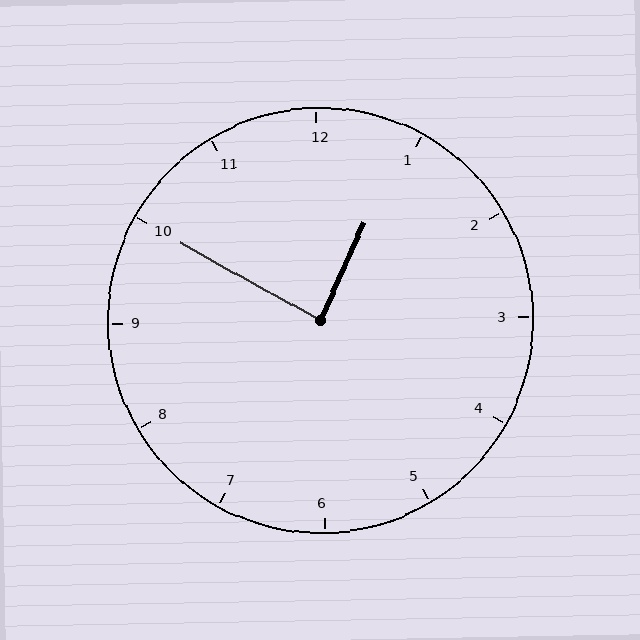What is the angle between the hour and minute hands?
Approximately 85 degrees.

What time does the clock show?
12:50.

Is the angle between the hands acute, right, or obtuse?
It is right.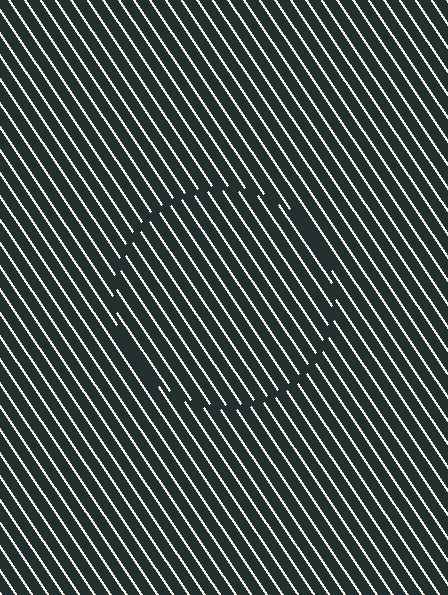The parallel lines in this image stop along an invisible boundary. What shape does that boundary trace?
An illusory circle. The interior of the shape contains the same grating, shifted by half a period — the contour is defined by the phase discontinuity where line-ends from the inner and outer gratings abut.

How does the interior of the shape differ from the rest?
The interior of the shape contains the same grating, shifted by half a period — the contour is defined by the phase discontinuity where line-ends from the inner and outer gratings abut.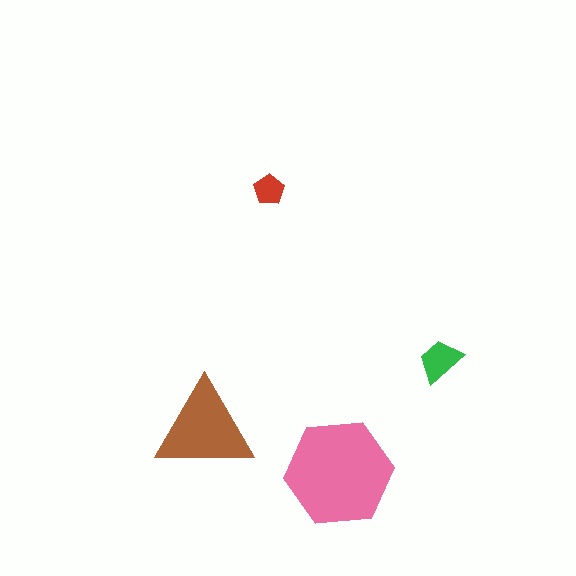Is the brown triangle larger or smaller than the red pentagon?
Larger.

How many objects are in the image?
There are 4 objects in the image.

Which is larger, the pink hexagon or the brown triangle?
The pink hexagon.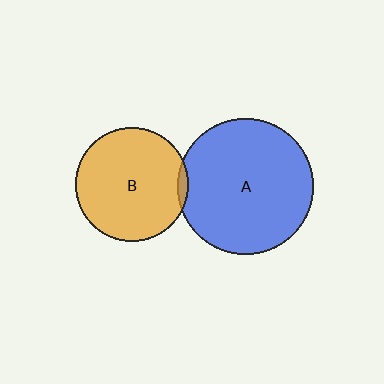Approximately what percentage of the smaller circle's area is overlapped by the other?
Approximately 5%.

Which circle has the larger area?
Circle A (blue).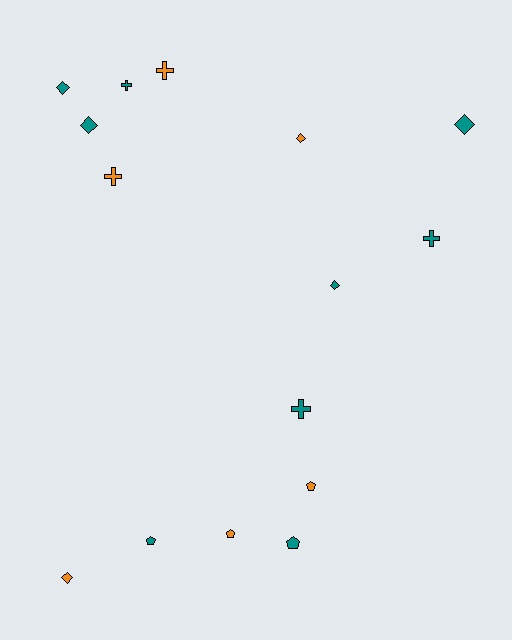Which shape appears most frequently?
Diamond, with 6 objects.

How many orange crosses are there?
There are 2 orange crosses.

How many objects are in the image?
There are 15 objects.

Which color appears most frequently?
Teal, with 9 objects.